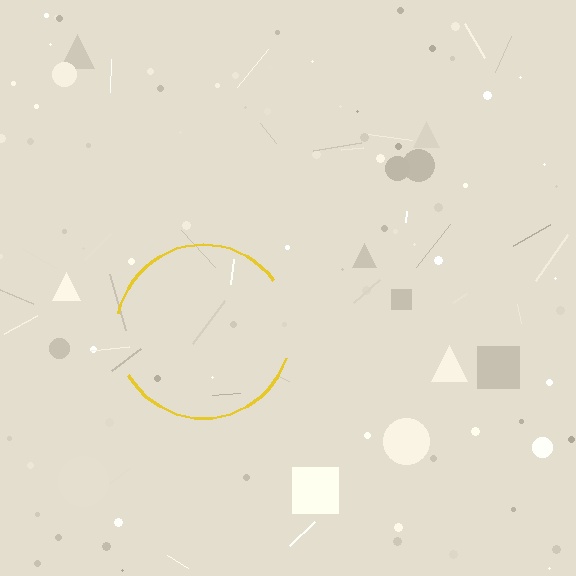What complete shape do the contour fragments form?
The contour fragments form a circle.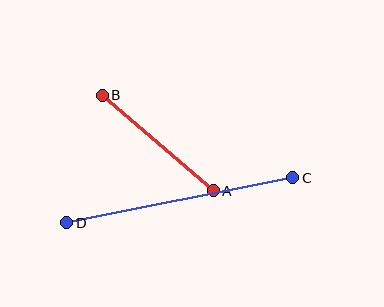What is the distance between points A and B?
The distance is approximately 146 pixels.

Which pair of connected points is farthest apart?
Points C and D are farthest apart.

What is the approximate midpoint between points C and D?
The midpoint is at approximately (180, 200) pixels.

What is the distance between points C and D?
The distance is approximately 230 pixels.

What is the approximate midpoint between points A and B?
The midpoint is at approximately (158, 143) pixels.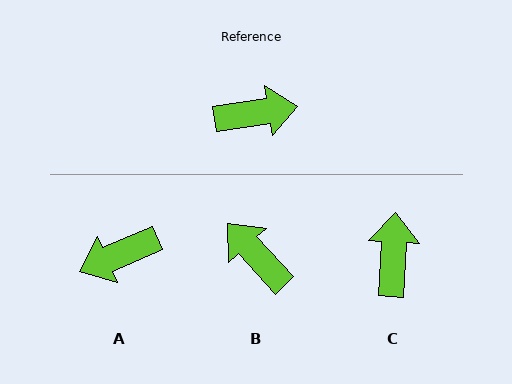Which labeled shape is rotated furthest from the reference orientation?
A, about 165 degrees away.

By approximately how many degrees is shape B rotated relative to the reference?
Approximately 124 degrees counter-clockwise.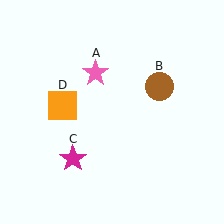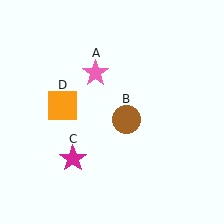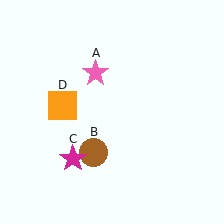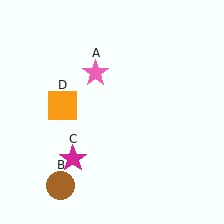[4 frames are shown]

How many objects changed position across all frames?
1 object changed position: brown circle (object B).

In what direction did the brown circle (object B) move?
The brown circle (object B) moved down and to the left.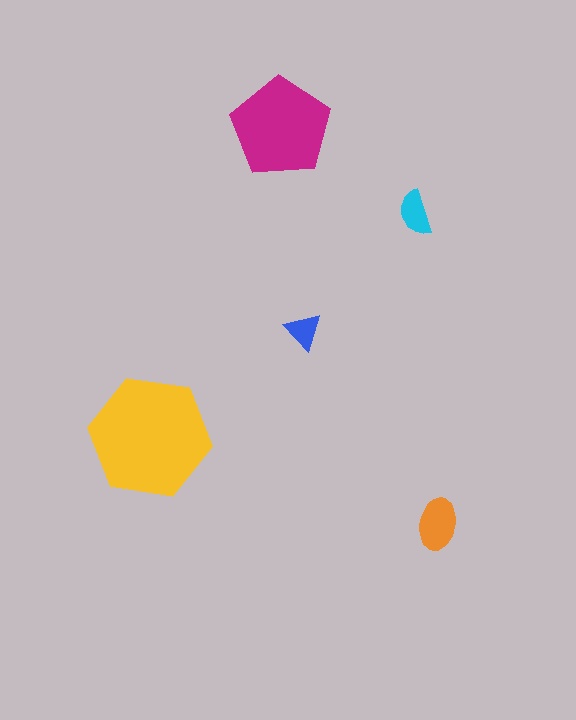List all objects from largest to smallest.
The yellow hexagon, the magenta pentagon, the orange ellipse, the cyan semicircle, the blue triangle.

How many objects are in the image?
There are 5 objects in the image.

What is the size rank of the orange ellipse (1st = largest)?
3rd.